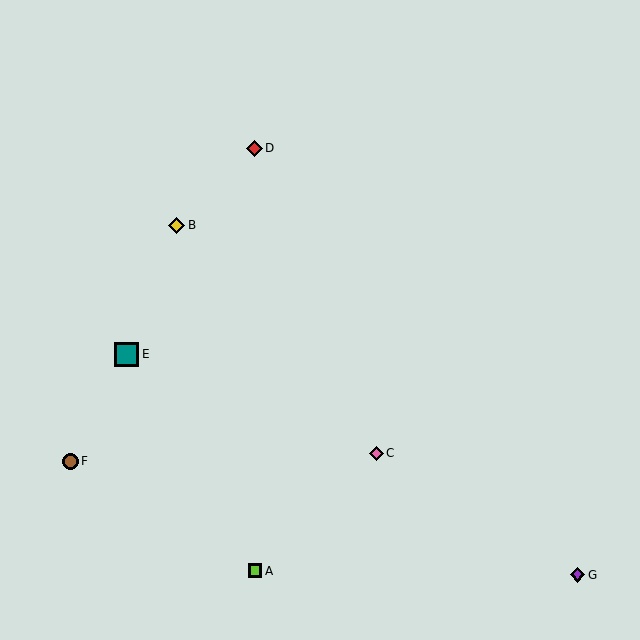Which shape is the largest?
The teal square (labeled E) is the largest.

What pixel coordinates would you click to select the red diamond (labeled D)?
Click at (255, 148) to select the red diamond D.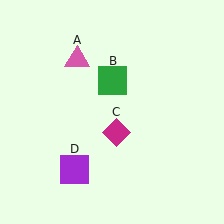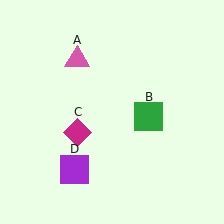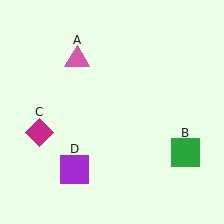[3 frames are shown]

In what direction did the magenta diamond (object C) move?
The magenta diamond (object C) moved left.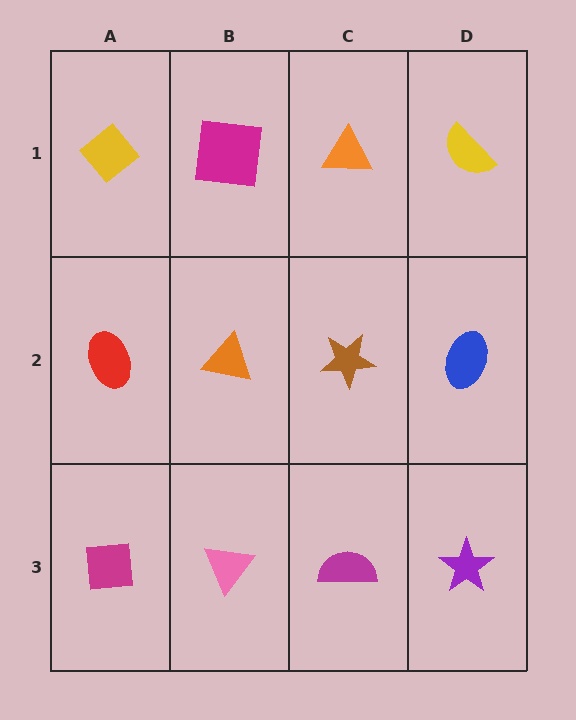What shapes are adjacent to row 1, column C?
A brown star (row 2, column C), a magenta square (row 1, column B), a yellow semicircle (row 1, column D).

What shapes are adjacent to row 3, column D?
A blue ellipse (row 2, column D), a magenta semicircle (row 3, column C).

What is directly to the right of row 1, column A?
A magenta square.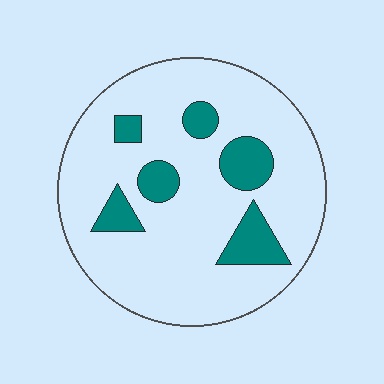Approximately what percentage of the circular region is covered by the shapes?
Approximately 15%.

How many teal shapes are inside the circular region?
6.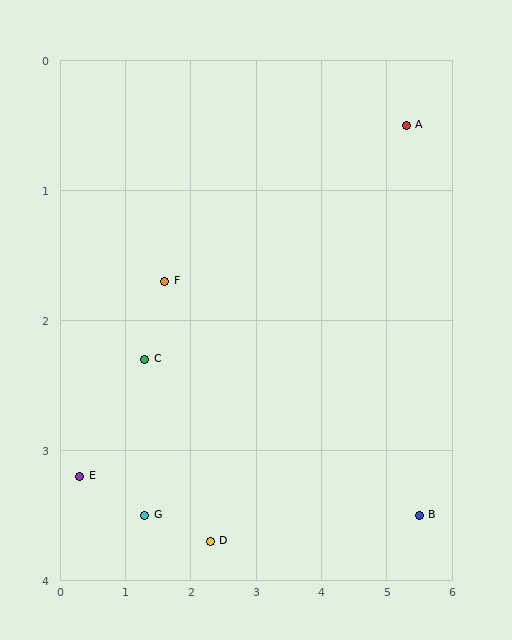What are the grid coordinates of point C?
Point C is at approximately (1.3, 2.3).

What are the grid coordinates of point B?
Point B is at approximately (5.5, 3.5).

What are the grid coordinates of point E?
Point E is at approximately (0.3, 3.2).